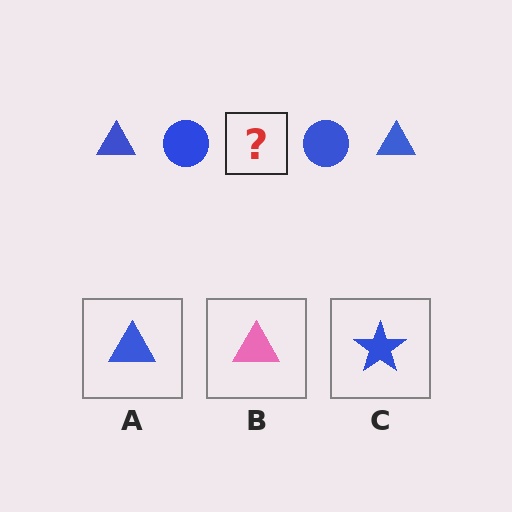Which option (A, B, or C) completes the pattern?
A.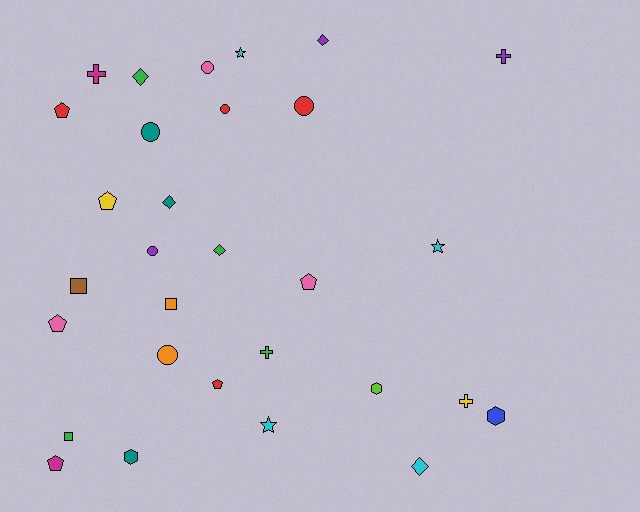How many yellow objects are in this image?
There are 2 yellow objects.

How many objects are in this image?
There are 30 objects.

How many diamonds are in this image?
There are 5 diamonds.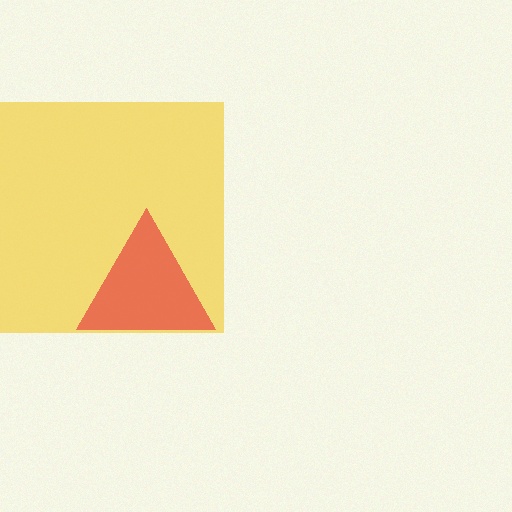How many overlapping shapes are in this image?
There are 2 overlapping shapes in the image.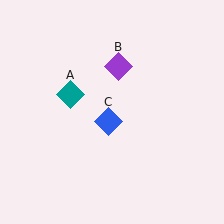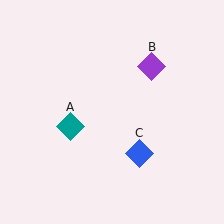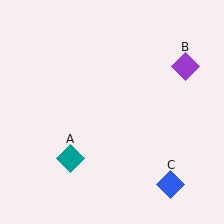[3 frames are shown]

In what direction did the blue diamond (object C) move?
The blue diamond (object C) moved down and to the right.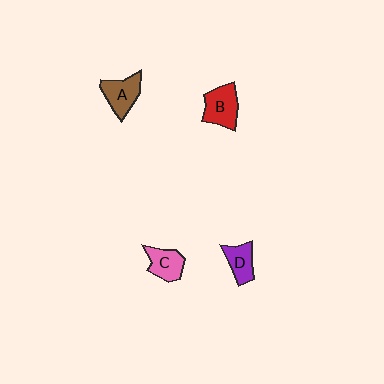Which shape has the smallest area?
Shape D (purple).